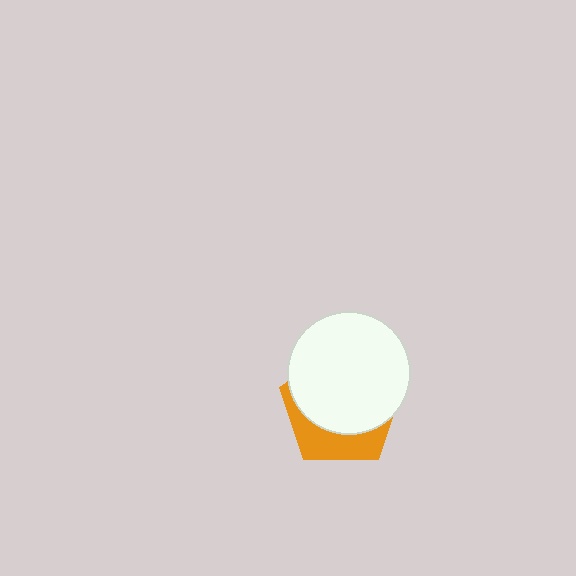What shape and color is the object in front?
The object in front is a white circle.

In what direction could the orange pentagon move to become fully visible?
The orange pentagon could move down. That would shift it out from behind the white circle entirely.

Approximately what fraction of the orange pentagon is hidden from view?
Roughly 69% of the orange pentagon is hidden behind the white circle.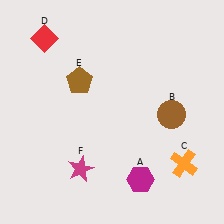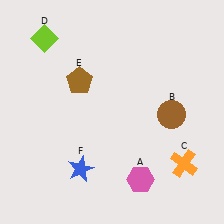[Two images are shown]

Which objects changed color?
A changed from magenta to pink. D changed from red to lime. F changed from magenta to blue.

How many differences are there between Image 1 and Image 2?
There are 3 differences between the two images.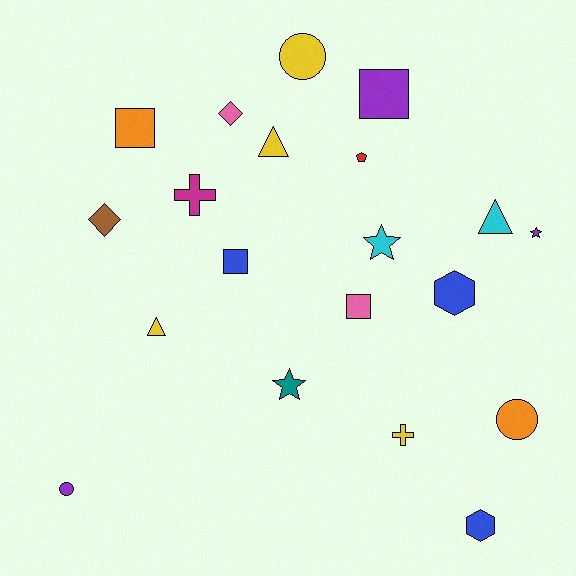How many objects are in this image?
There are 20 objects.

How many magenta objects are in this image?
There is 1 magenta object.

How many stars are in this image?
There are 3 stars.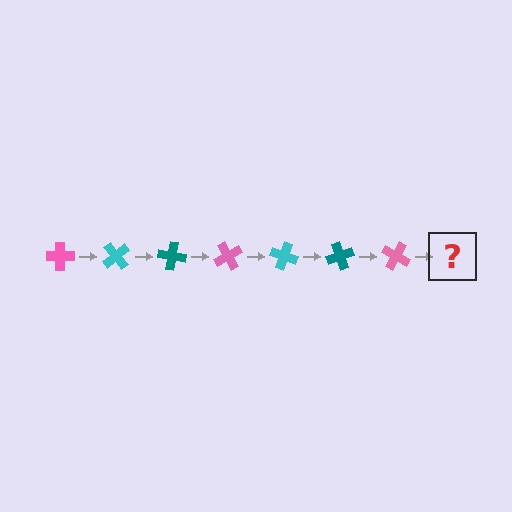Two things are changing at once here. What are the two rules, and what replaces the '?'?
The two rules are that it rotates 50 degrees each step and the color cycles through pink, cyan, and teal. The '?' should be a cyan cross, rotated 350 degrees from the start.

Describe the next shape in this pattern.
It should be a cyan cross, rotated 350 degrees from the start.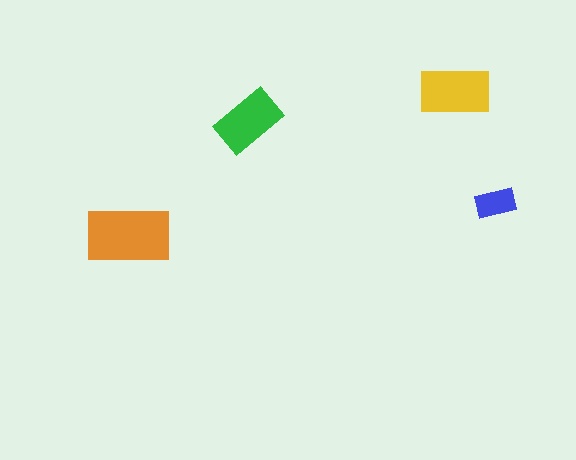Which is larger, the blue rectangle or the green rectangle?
The green one.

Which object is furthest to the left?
The orange rectangle is leftmost.